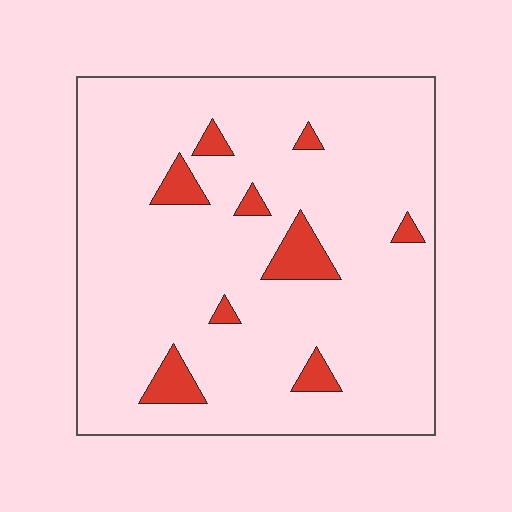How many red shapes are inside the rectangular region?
9.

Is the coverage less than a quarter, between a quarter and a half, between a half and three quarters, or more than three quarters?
Less than a quarter.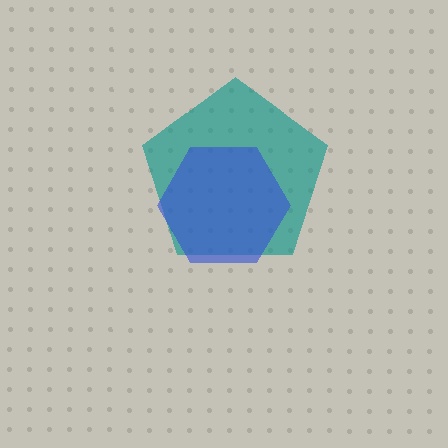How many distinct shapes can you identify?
There are 2 distinct shapes: a teal pentagon, a blue hexagon.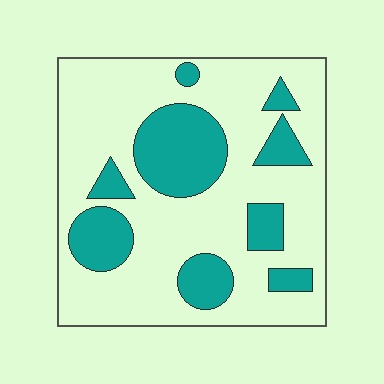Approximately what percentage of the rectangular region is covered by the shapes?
Approximately 25%.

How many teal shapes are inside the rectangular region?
9.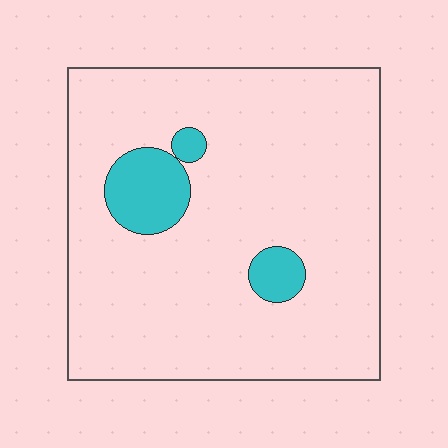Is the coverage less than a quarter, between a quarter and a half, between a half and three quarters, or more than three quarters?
Less than a quarter.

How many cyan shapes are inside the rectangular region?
3.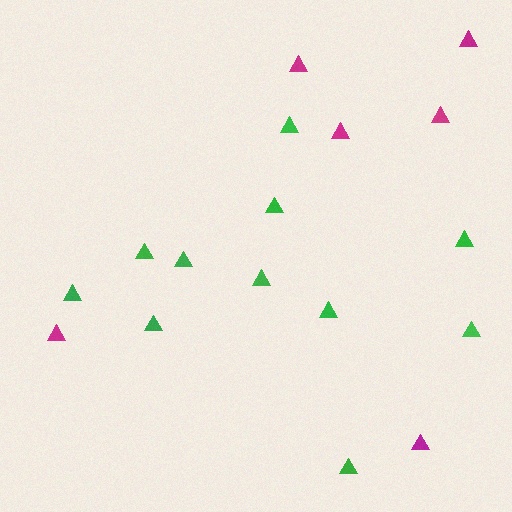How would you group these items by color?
There are 2 groups: one group of magenta triangles (6) and one group of green triangles (11).